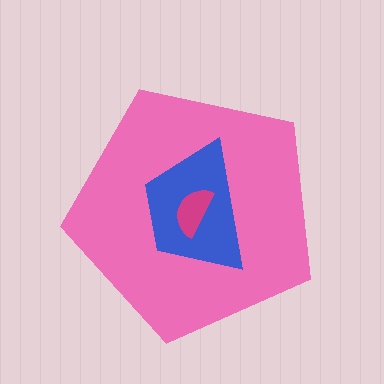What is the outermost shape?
The pink pentagon.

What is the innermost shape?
The magenta semicircle.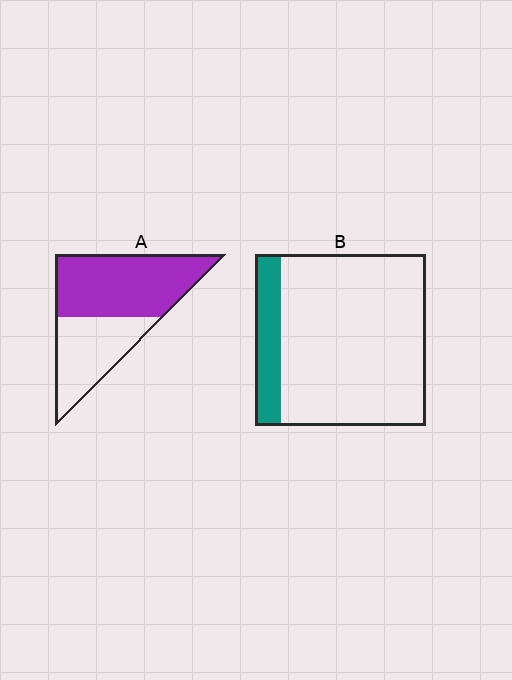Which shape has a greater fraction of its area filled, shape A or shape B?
Shape A.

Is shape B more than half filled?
No.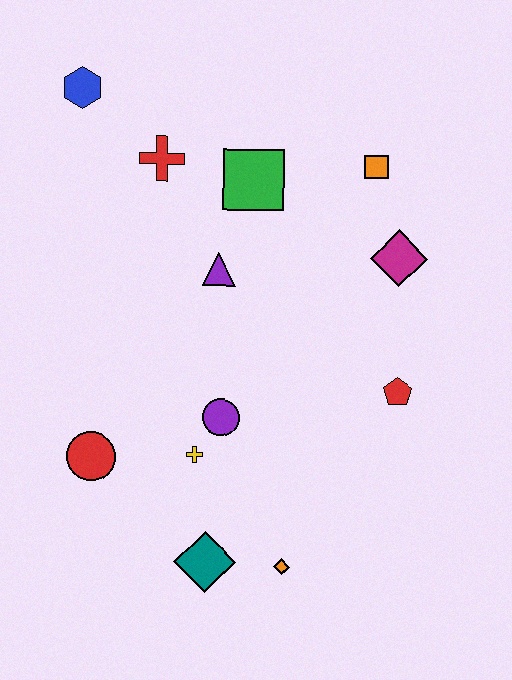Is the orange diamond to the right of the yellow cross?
Yes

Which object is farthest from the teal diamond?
The blue hexagon is farthest from the teal diamond.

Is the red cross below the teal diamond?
No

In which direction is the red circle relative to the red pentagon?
The red circle is to the left of the red pentagon.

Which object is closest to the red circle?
The yellow cross is closest to the red circle.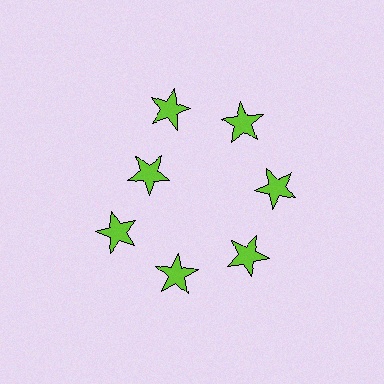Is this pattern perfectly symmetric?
No. The 7 lime stars are arranged in a ring, but one element near the 10 o'clock position is pulled inward toward the center, breaking the 7-fold rotational symmetry.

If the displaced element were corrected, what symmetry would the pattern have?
It would have 7-fold rotational symmetry — the pattern would map onto itself every 51 degrees.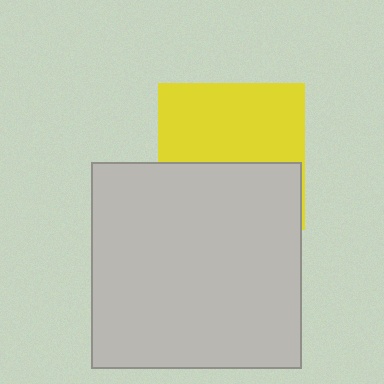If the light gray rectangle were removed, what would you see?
You would see the complete yellow square.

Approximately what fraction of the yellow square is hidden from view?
Roughly 45% of the yellow square is hidden behind the light gray rectangle.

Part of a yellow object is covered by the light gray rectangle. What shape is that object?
It is a square.